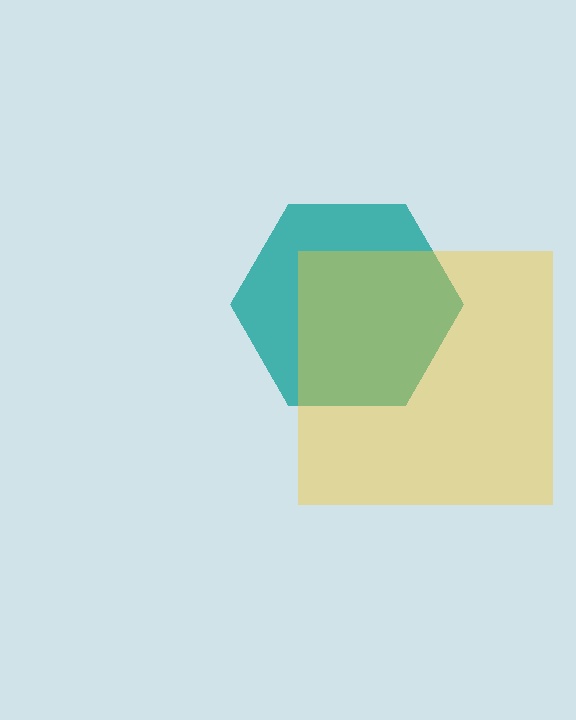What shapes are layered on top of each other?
The layered shapes are: a teal hexagon, a yellow square.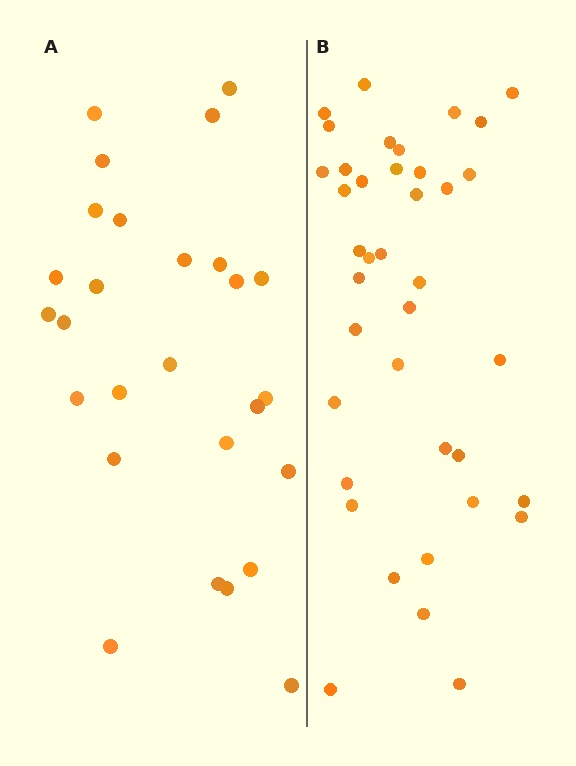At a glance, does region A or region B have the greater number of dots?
Region B (the right region) has more dots.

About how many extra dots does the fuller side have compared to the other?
Region B has roughly 12 or so more dots than region A.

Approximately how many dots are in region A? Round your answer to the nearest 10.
About 30 dots. (The exact count is 27, which rounds to 30.)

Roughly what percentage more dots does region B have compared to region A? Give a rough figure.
About 45% more.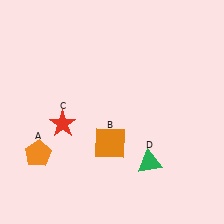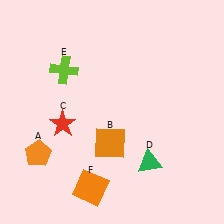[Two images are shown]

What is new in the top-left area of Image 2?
A lime cross (E) was added in the top-left area of Image 2.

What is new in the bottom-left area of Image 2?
An orange square (F) was added in the bottom-left area of Image 2.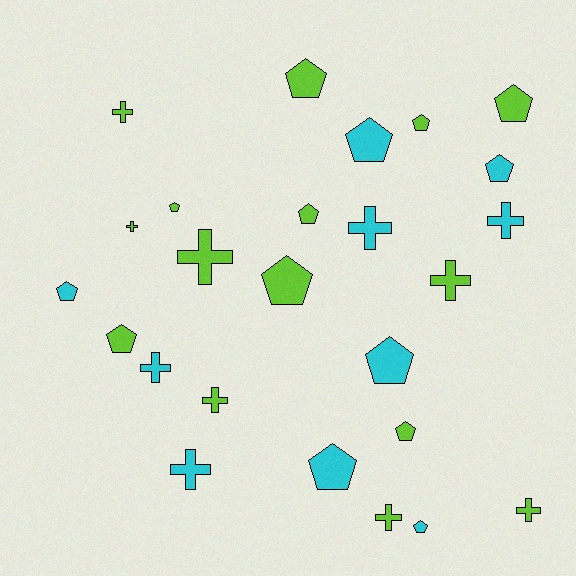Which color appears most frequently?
Lime, with 15 objects.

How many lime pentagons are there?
There are 8 lime pentagons.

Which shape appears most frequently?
Pentagon, with 14 objects.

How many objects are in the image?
There are 25 objects.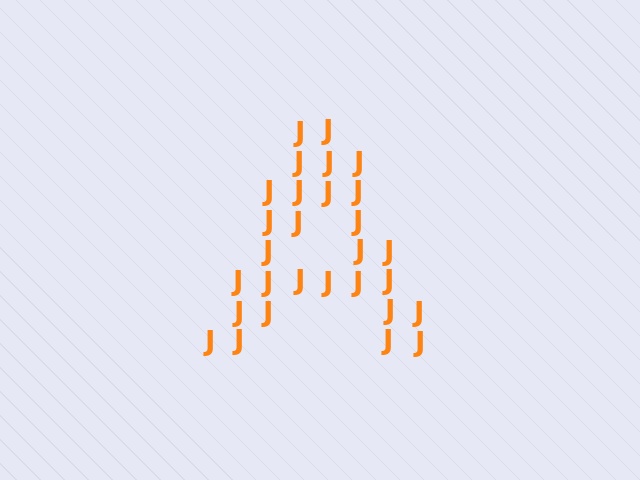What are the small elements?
The small elements are letter J's.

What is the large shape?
The large shape is the letter A.